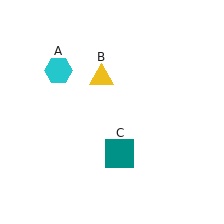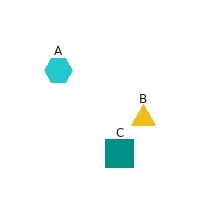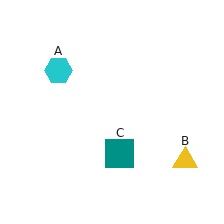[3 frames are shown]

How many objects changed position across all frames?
1 object changed position: yellow triangle (object B).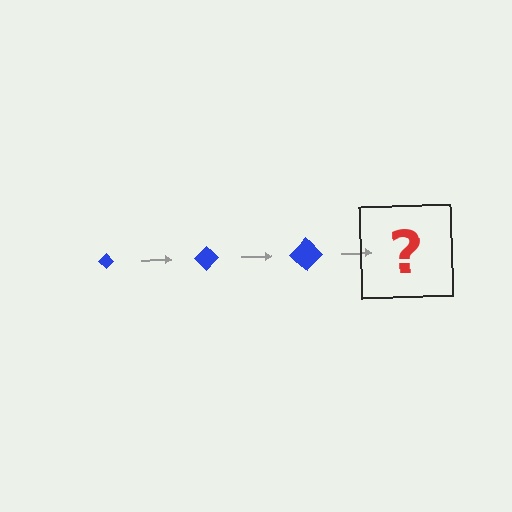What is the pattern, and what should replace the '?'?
The pattern is that the diamond gets progressively larger each step. The '?' should be a blue diamond, larger than the previous one.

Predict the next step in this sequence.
The next step is a blue diamond, larger than the previous one.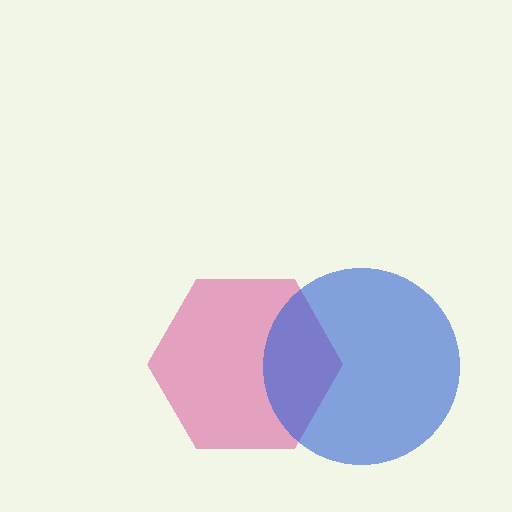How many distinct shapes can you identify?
There are 2 distinct shapes: a magenta hexagon, a blue circle.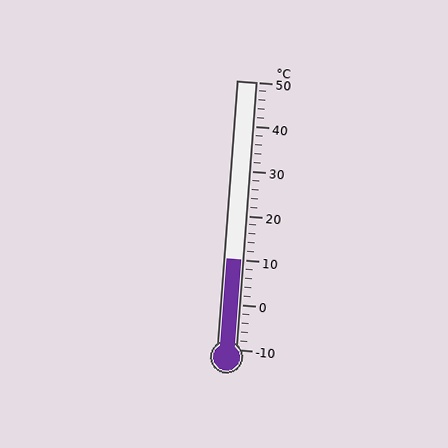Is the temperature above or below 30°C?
The temperature is below 30°C.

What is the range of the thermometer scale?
The thermometer scale ranges from -10°C to 50°C.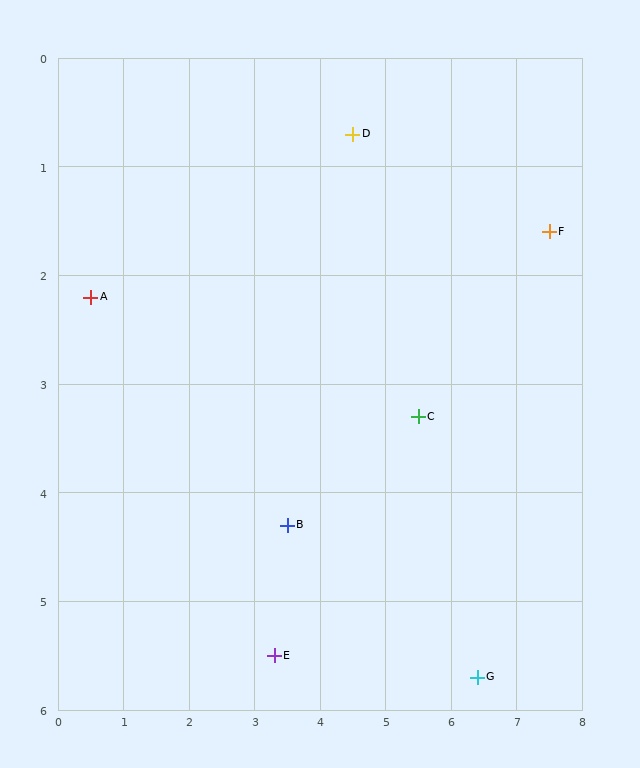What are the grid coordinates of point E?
Point E is at approximately (3.3, 5.5).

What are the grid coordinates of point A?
Point A is at approximately (0.5, 2.2).